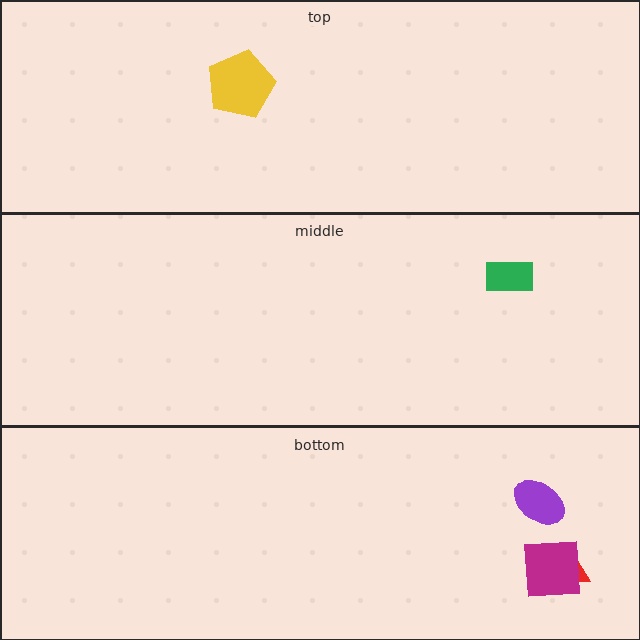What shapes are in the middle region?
The green rectangle.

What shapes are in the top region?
The yellow pentagon.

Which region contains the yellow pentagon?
The top region.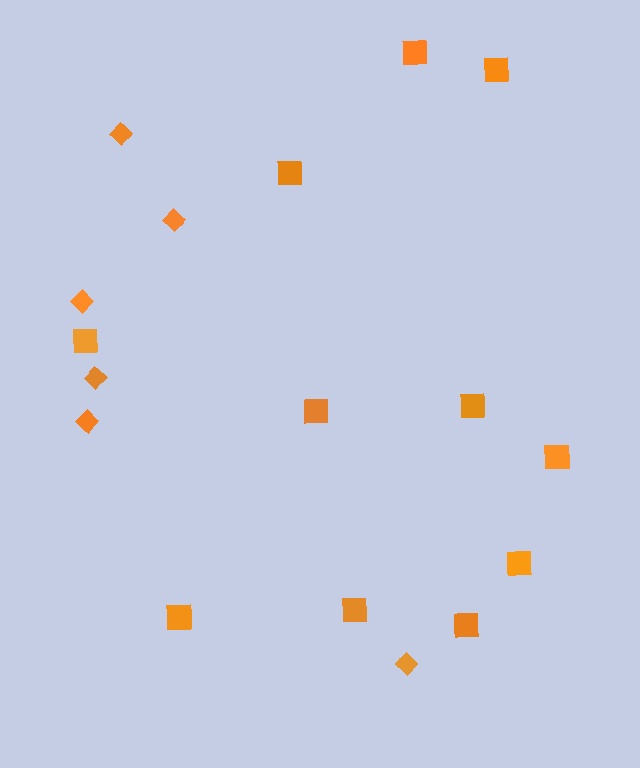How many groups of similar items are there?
There are 2 groups: one group of diamonds (6) and one group of squares (11).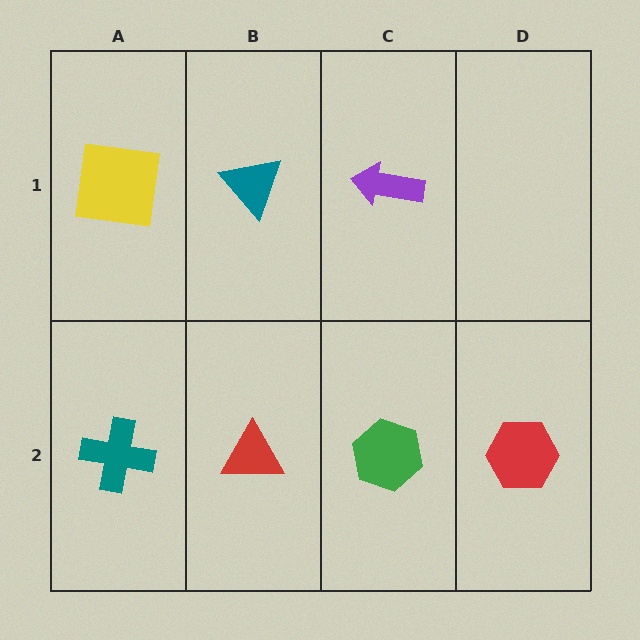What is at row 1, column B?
A teal triangle.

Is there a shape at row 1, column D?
No, that cell is empty.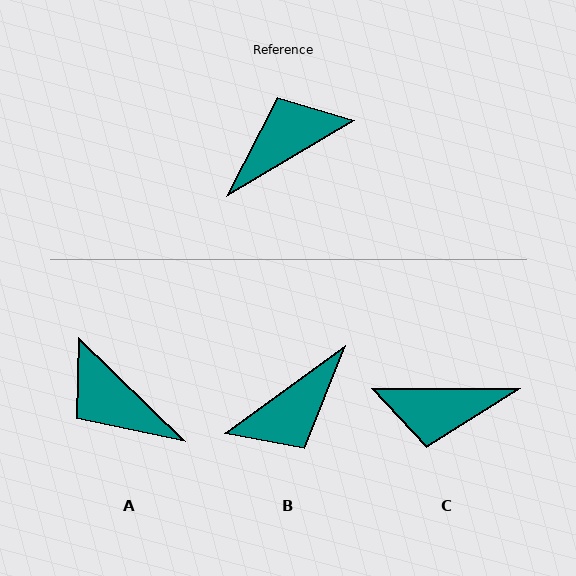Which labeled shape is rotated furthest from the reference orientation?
B, about 174 degrees away.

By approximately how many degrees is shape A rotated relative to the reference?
Approximately 105 degrees counter-clockwise.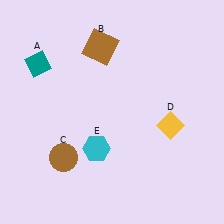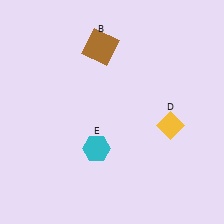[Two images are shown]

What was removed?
The teal diamond (A), the brown circle (C) were removed in Image 2.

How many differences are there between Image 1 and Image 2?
There are 2 differences between the two images.